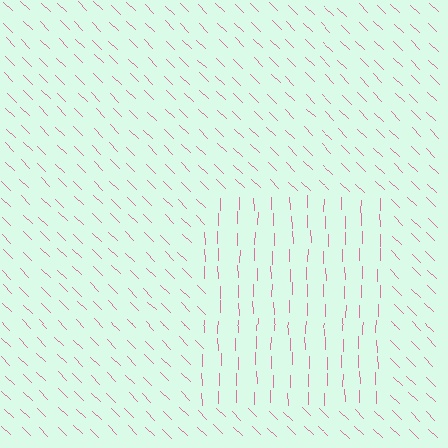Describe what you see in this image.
The image is filled with small pink line segments. A rectangle region in the image has lines oriented differently from the surrounding lines, creating a visible texture boundary.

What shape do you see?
I see a rectangle.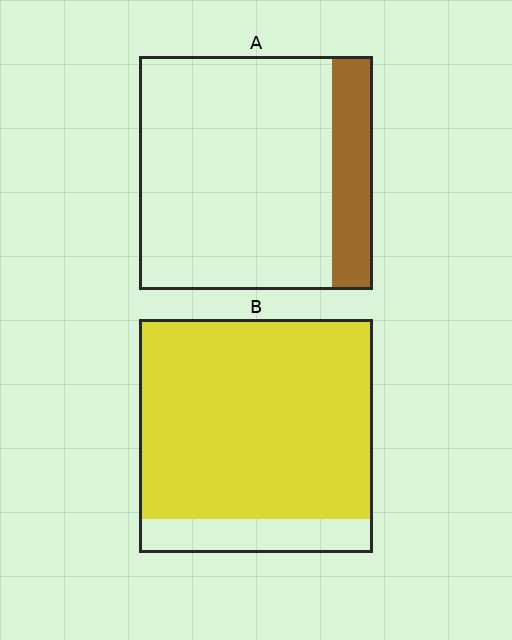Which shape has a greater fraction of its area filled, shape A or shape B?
Shape B.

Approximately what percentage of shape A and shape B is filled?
A is approximately 20% and B is approximately 85%.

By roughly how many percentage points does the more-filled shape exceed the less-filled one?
By roughly 70 percentage points (B over A).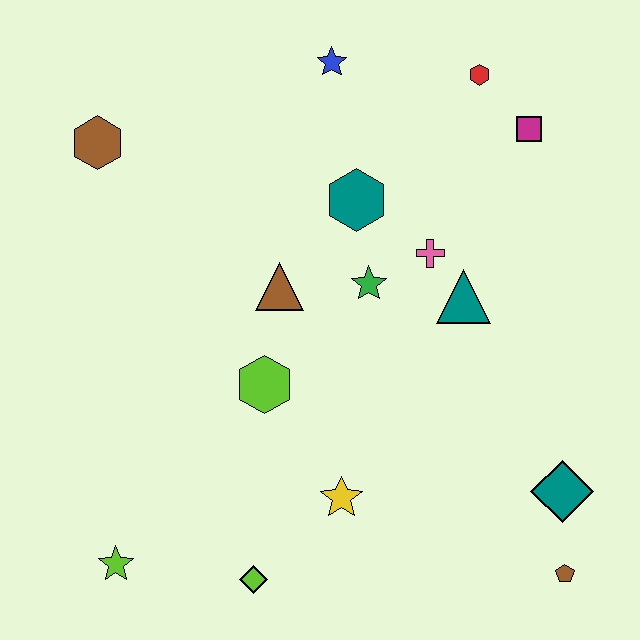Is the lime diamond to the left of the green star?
Yes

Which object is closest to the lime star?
The lime diamond is closest to the lime star.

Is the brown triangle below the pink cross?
Yes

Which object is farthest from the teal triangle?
The lime star is farthest from the teal triangle.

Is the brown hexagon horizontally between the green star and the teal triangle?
No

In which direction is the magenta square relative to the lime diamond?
The magenta square is above the lime diamond.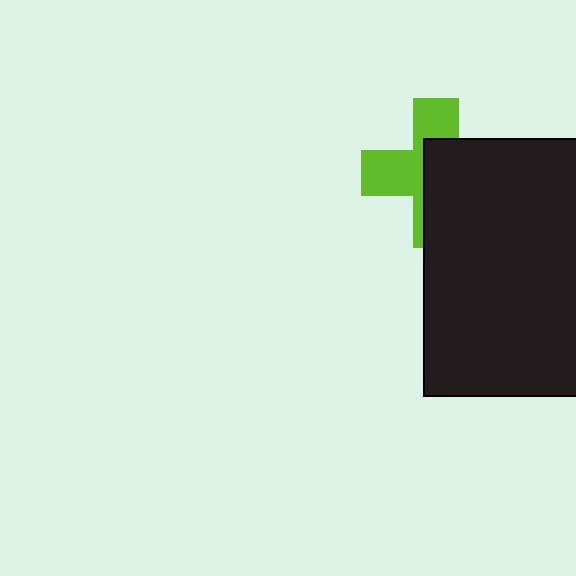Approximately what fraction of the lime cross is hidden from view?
Roughly 54% of the lime cross is hidden behind the black rectangle.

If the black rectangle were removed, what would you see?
You would see the complete lime cross.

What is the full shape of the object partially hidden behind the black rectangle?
The partially hidden object is a lime cross.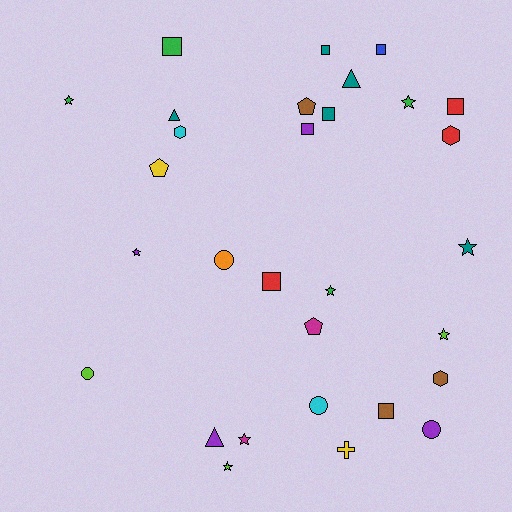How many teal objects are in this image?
There are 5 teal objects.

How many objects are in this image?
There are 30 objects.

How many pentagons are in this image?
There are 3 pentagons.